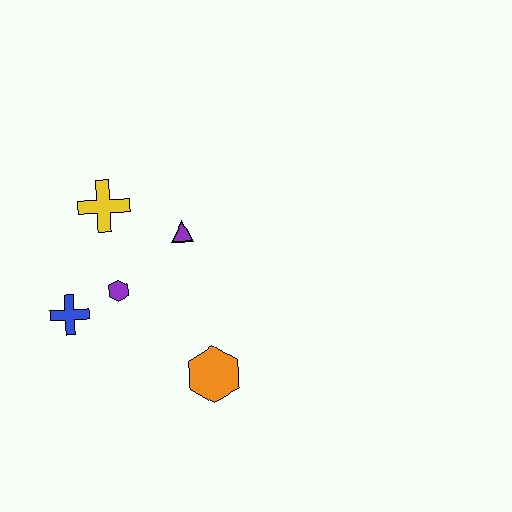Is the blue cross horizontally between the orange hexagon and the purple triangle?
No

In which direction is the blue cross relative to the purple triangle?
The blue cross is to the left of the purple triangle.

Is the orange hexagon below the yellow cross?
Yes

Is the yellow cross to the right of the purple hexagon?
No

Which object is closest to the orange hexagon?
The purple hexagon is closest to the orange hexagon.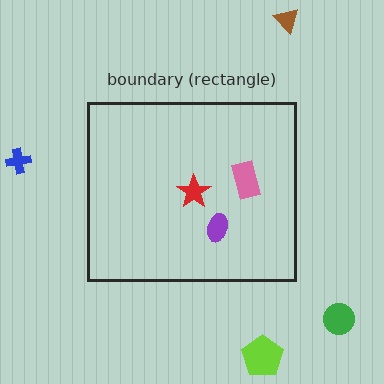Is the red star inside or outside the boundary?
Inside.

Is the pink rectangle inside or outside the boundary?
Inside.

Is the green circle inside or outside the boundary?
Outside.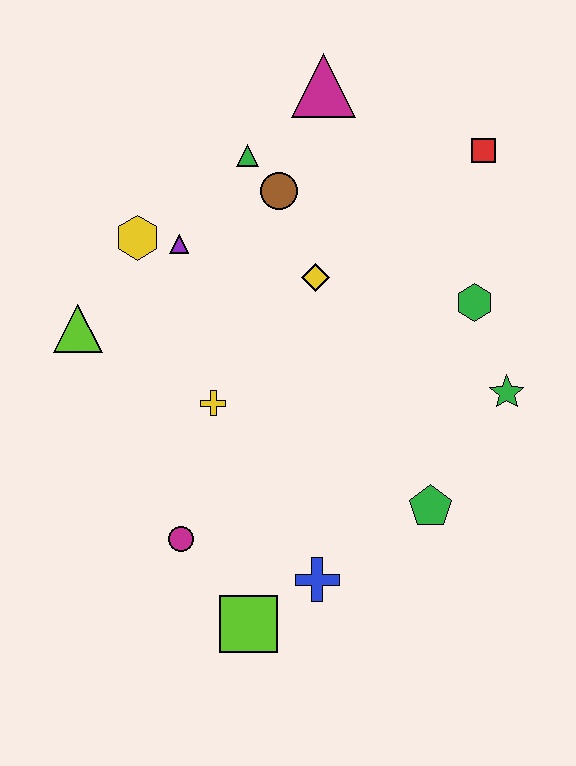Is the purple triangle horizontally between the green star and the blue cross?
No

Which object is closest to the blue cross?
The lime square is closest to the blue cross.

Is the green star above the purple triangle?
No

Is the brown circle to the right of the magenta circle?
Yes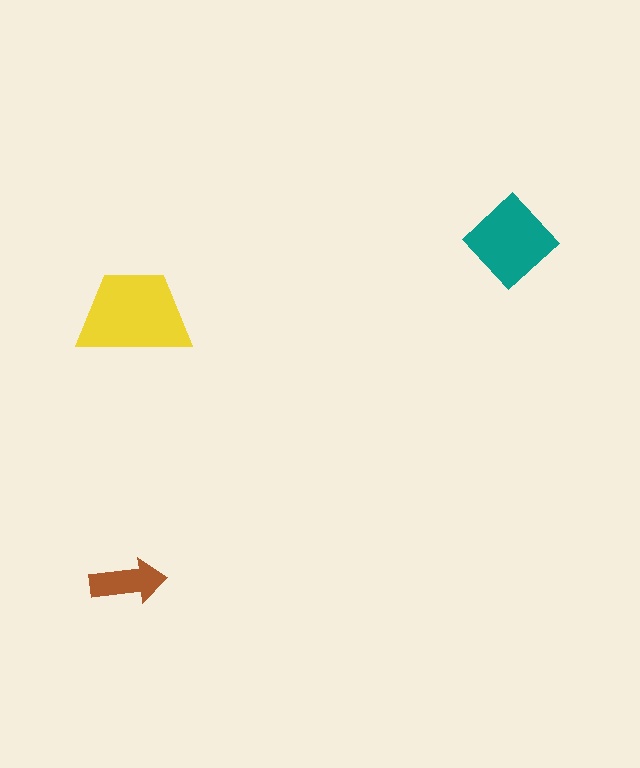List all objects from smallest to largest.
The brown arrow, the teal diamond, the yellow trapezoid.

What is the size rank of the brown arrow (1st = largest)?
3rd.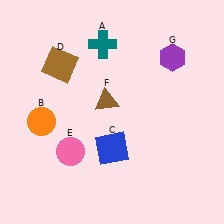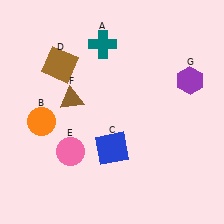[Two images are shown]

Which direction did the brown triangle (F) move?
The brown triangle (F) moved left.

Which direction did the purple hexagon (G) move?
The purple hexagon (G) moved down.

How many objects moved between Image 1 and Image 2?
2 objects moved between the two images.